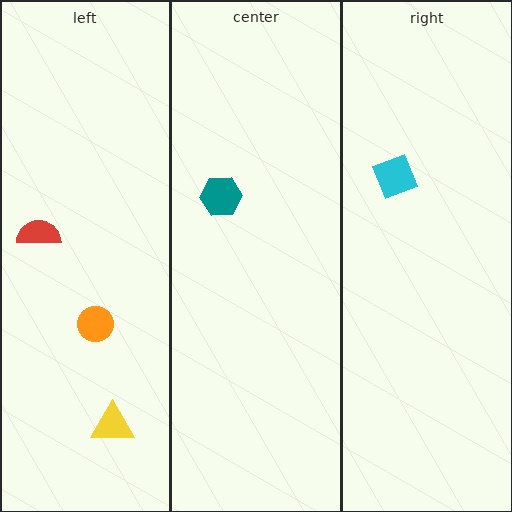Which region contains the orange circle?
The left region.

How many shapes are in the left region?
3.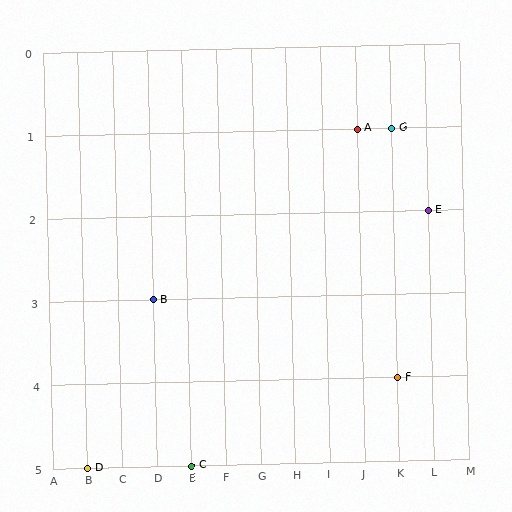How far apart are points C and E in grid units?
Points C and E are 7 columns and 3 rows apart (about 7.6 grid units diagonally).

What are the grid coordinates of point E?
Point E is at grid coordinates (L, 2).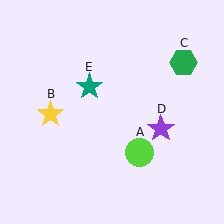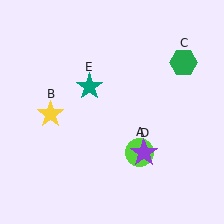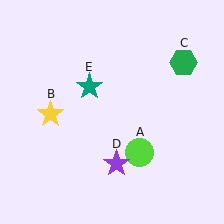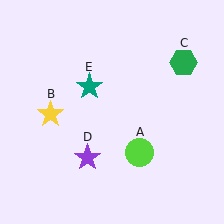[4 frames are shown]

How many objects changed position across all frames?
1 object changed position: purple star (object D).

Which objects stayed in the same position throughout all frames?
Lime circle (object A) and yellow star (object B) and green hexagon (object C) and teal star (object E) remained stationary.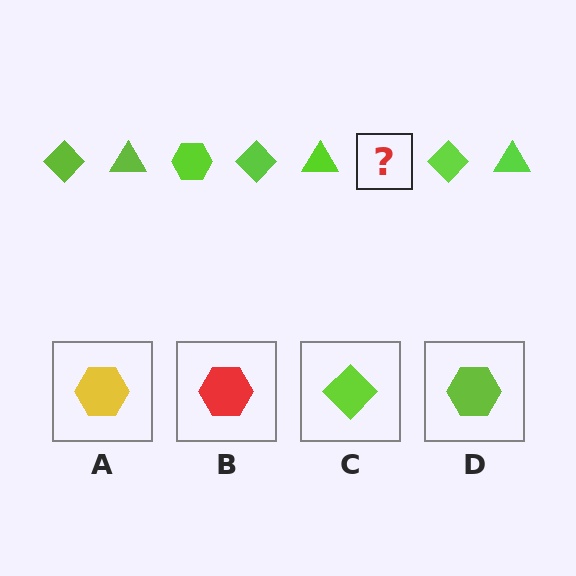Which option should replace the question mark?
Option D.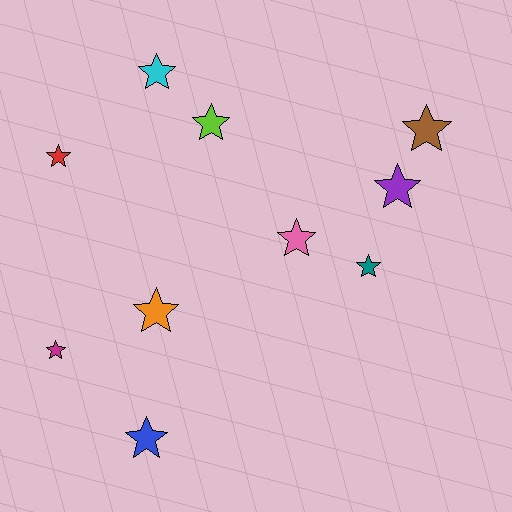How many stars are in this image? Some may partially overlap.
There are 10 stars.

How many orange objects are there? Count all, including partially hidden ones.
There is 1 orange object.